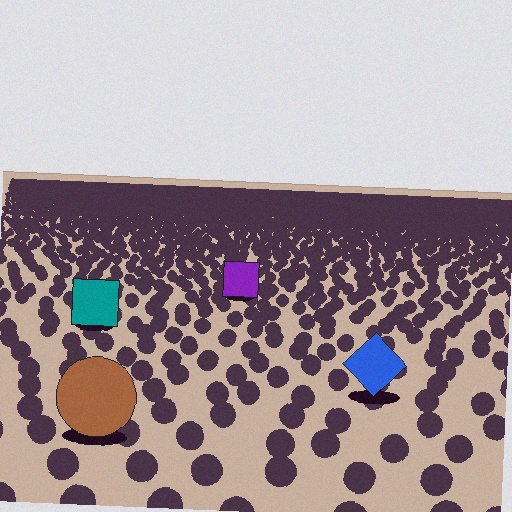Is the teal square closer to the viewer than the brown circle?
No. The brown circle is closer — you can tell from the texture gradient: the ground texture is coarser near it.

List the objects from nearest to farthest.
From nearest to farthest: the brown circle, the blue diamond, the teal square, the purple square.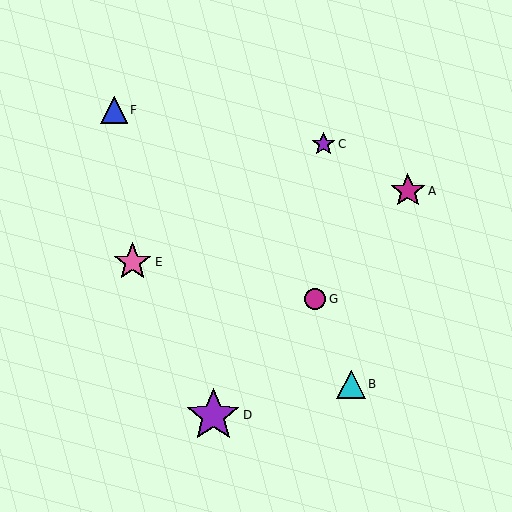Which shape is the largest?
The purple star (labeled D) is the largest.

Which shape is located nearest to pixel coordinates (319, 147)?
The purple star (labeled C) at (324, 144) is nearest to that location.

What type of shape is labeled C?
Shape C is a purple star.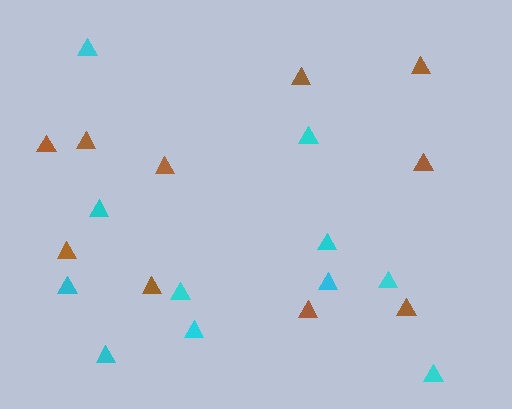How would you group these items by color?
There are 2 groups: one group of cyan triangles (11) and one group of brown triangles (10).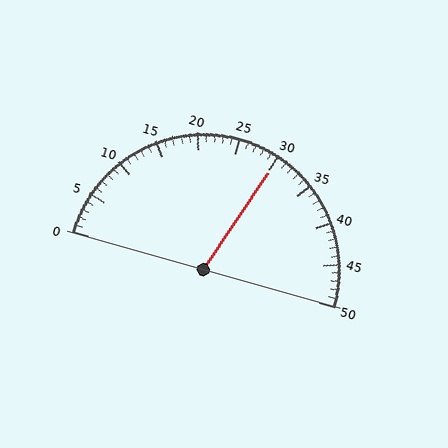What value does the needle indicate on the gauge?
The needle indicates approximately 30.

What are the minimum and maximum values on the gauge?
The gauge ranges from 0 to 50.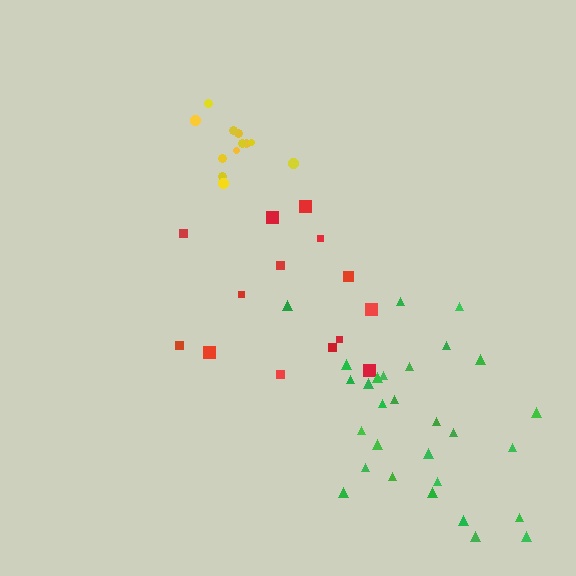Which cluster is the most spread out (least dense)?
Red.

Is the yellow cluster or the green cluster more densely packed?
Yellow.